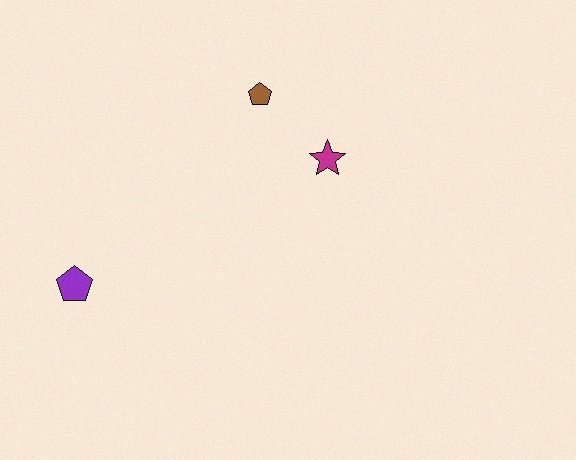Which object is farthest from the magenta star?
The purple pentagon is farthest from the magenta star.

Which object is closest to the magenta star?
The brown pentagon is closest to the magenta star.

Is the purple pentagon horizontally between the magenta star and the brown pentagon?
No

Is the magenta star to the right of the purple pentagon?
Yes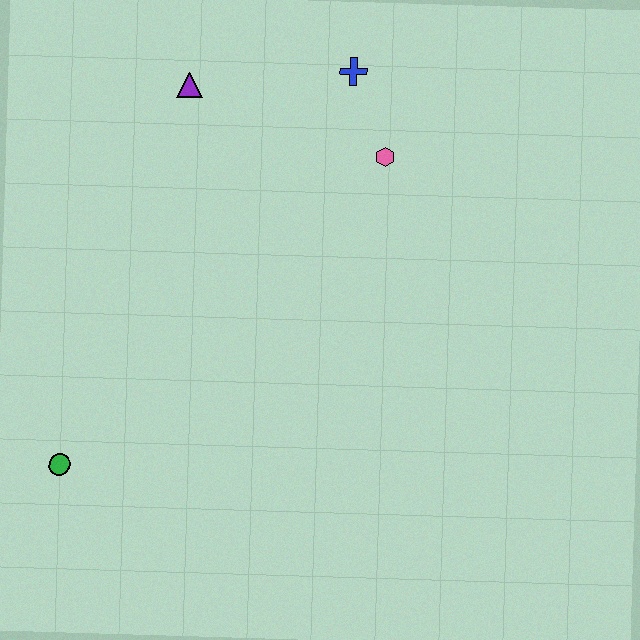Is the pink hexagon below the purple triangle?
Yes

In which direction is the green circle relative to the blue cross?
The green circle is below the blue cross.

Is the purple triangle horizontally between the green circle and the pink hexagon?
Yes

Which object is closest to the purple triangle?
The blue cross is closest to the purple triangle.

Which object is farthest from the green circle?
The blue cross is farthest from the green circle.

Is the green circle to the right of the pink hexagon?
No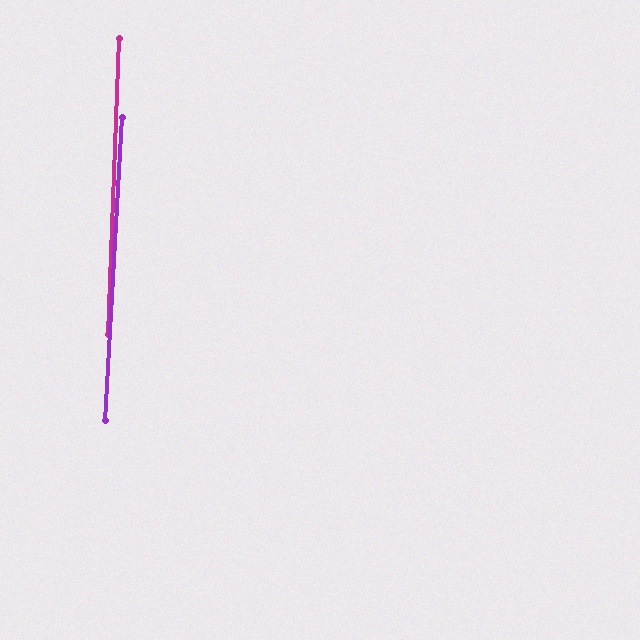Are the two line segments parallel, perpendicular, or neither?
Parallel — their directions differ by only 1.1°.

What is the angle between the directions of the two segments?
Approximately 1 degree.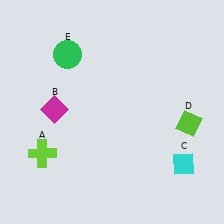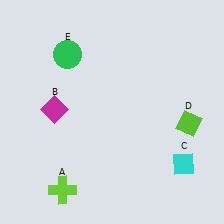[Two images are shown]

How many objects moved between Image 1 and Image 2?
1 object moved between the two images.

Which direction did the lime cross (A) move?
The lime cross (A) moved down.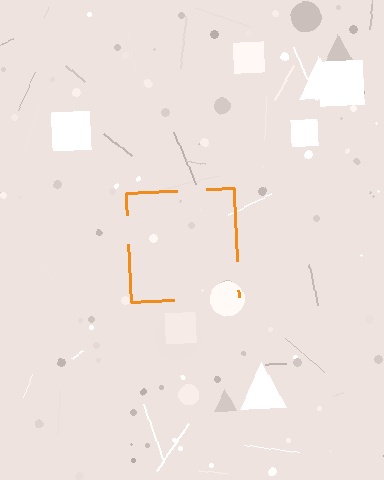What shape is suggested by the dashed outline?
The dashed outline suggests a square.